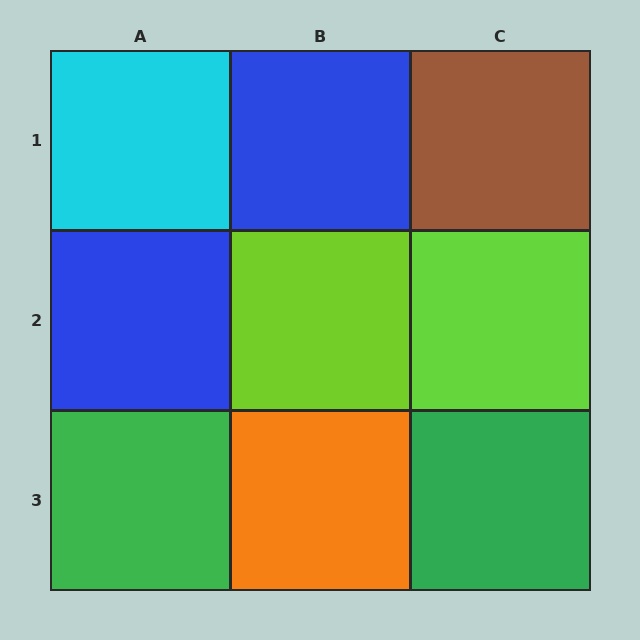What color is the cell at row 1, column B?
Blue.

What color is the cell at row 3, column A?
Green.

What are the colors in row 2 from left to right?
Blue, lime, lime.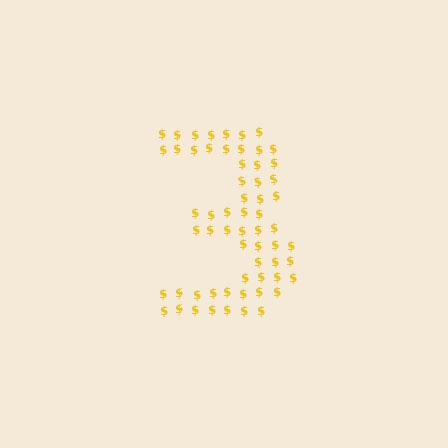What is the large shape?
The large shape is the digit 3.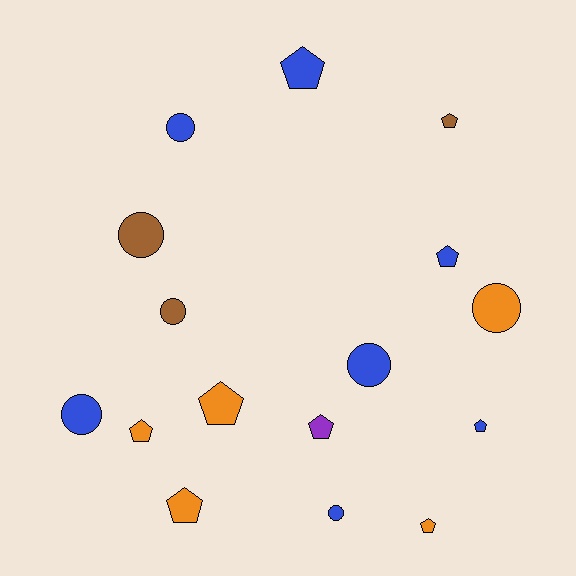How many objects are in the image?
There are 16 objects.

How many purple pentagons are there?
There is 1 purple pentagon.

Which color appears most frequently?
Blue, with 7 objects.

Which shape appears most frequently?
Pentagon, with 9 objects.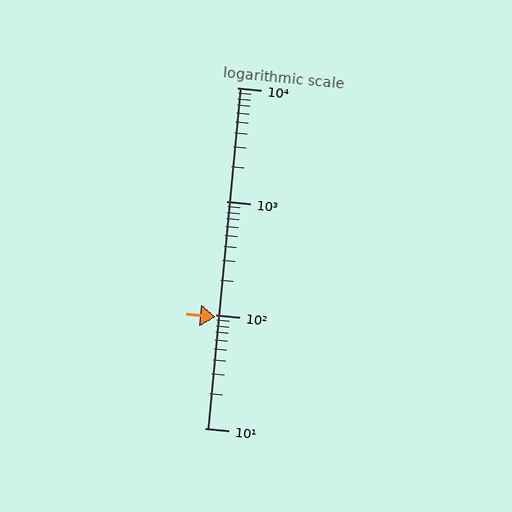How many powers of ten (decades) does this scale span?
The scale spans 3 decades, from 10 to 10000.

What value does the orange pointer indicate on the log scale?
The pointer indicates approximately 96.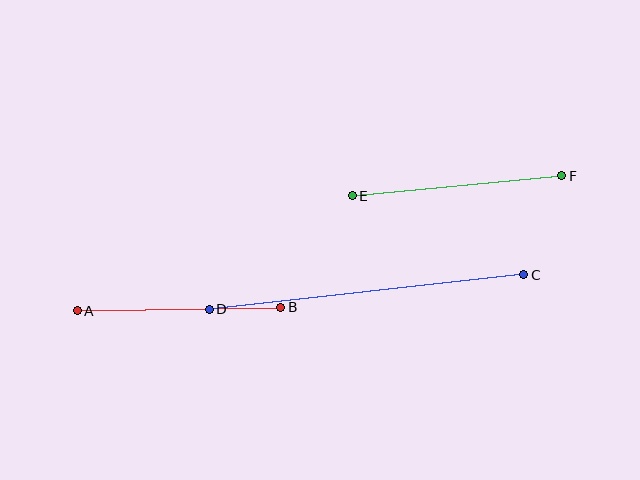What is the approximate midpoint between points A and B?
The midpoint is at approximately (179, 309) pixels.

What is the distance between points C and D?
The distance is approximately 316 pixels.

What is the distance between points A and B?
The distance is approximately 203 pixels.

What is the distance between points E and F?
The distance is approximately 210 pixels.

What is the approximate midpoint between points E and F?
The midpoint is at approximately (457, 186) pixels.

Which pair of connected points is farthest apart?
Points C and D are farthest apart.